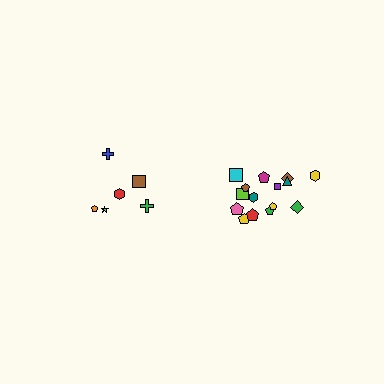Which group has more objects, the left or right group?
The right group.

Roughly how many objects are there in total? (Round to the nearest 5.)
Roughly 20 objects in total.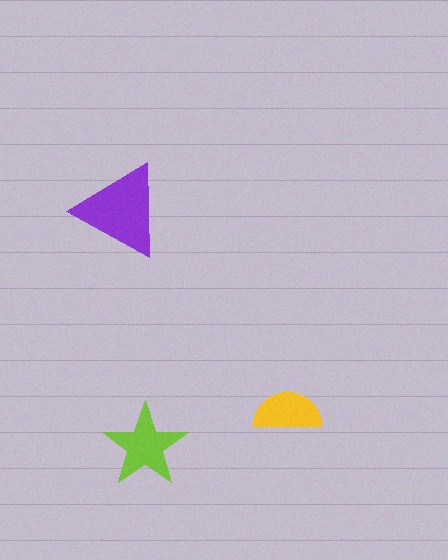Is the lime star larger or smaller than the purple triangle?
Smaller.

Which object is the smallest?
The yellow semicircle.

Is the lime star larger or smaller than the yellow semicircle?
Larger.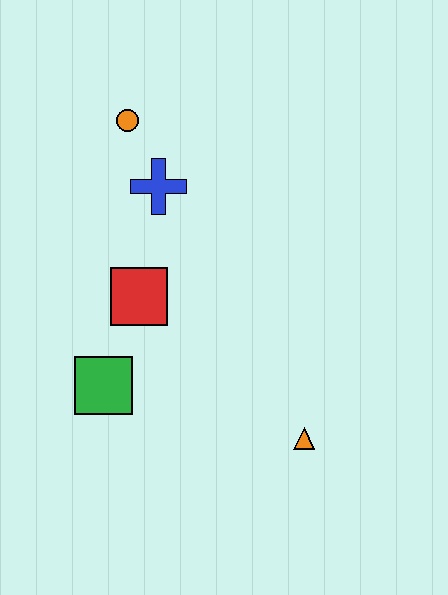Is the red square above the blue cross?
No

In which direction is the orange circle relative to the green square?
The orange circle is above the green square.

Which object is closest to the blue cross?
The orange circle is closest to the blue cross.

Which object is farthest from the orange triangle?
The orange circle is farthest from the orange triangle.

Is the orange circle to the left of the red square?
Yes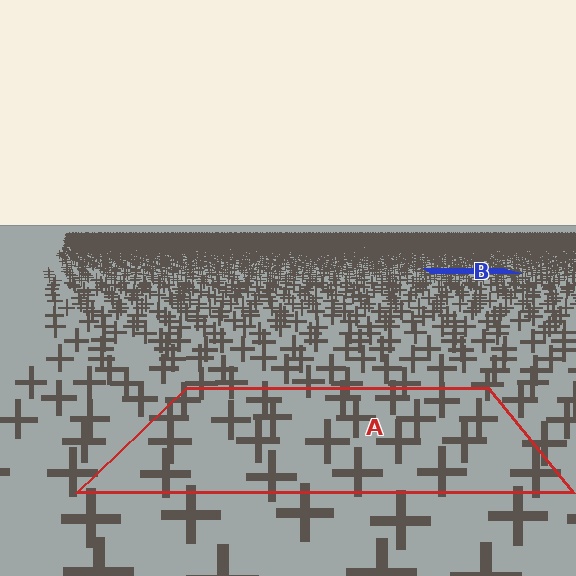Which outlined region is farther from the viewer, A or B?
Region B is farther from the viewer — the texture elements inside it appear smaller and more densely packed.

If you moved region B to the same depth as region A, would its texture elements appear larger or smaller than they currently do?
They would appear larger. At a closer depth, the same texture elements are projected at a bigger on-screen size.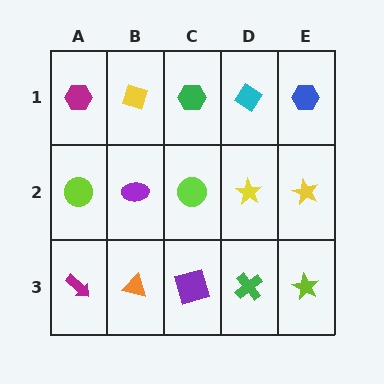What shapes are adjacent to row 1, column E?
A yellow star (row 2, column E), a cyan diamond (row 1, column D).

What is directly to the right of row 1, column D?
A blue hexagon.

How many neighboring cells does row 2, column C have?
4.